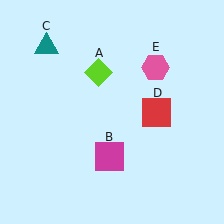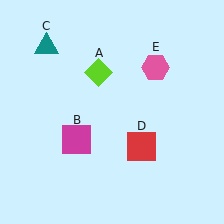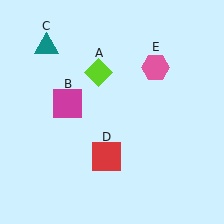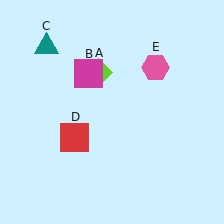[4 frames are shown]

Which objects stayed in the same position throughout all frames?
Lime diamond (object A) and teal triangle (object C) and pink hexagon (object E) remained stationary.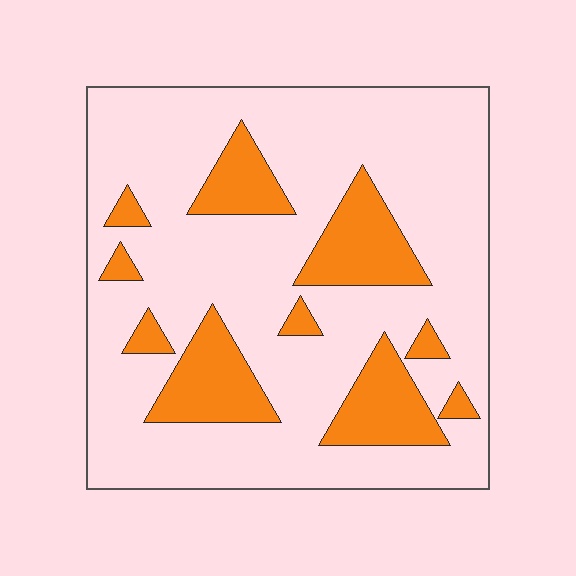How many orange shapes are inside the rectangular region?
10.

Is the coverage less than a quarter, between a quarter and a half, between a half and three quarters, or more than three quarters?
Less than a quarter.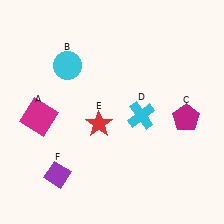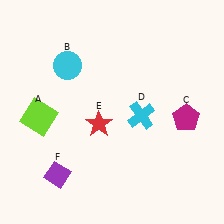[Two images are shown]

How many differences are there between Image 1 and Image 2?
There is 1 difference between the two images.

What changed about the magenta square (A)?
In Image 1, A is magenta. In Image 2, it changed to lime.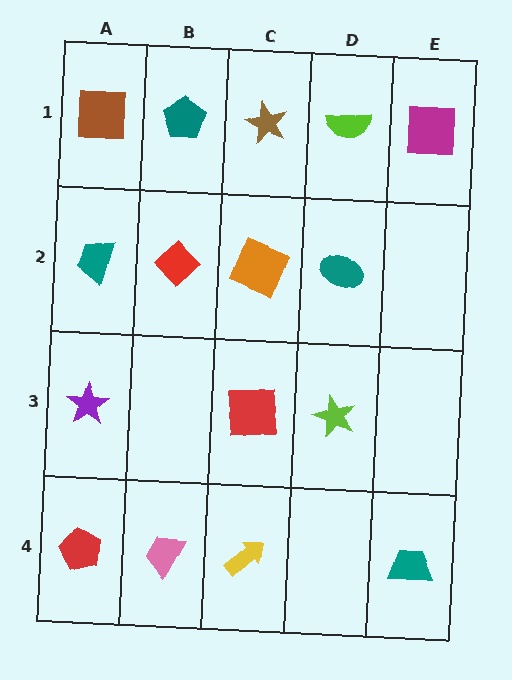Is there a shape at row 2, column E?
No, that cell is empty.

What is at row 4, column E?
A teal trapezoid.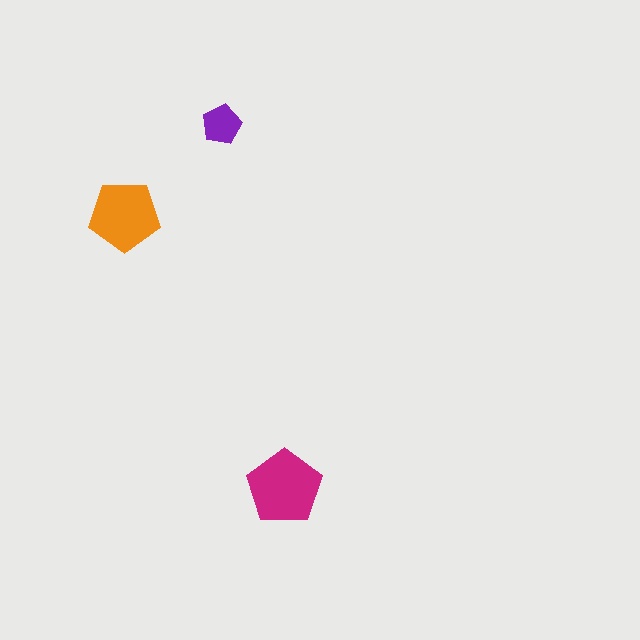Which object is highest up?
The purple pentagon is topmost.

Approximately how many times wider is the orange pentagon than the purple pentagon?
About 2 times wider.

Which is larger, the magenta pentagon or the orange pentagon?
The magenta one.